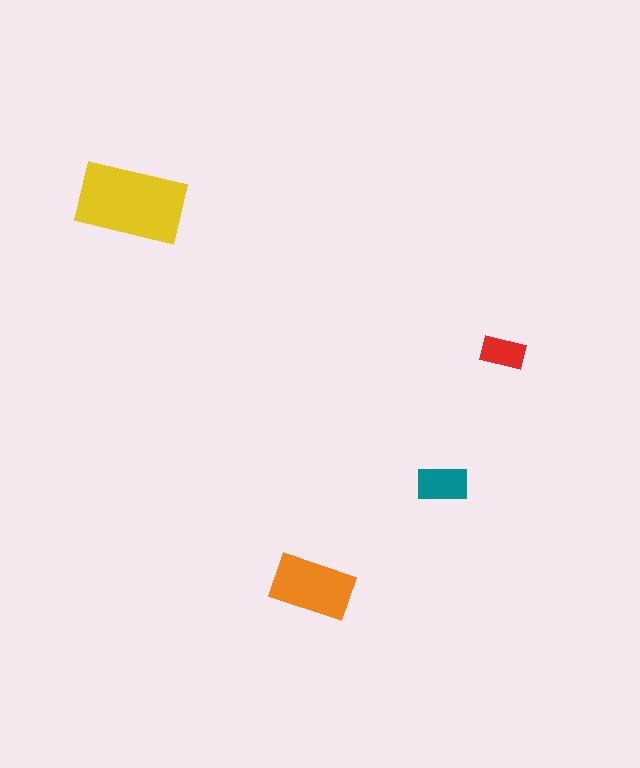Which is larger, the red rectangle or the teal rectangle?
The teal one.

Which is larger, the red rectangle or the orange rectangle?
The orange one.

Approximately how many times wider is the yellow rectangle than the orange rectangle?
About 1.5 times wider.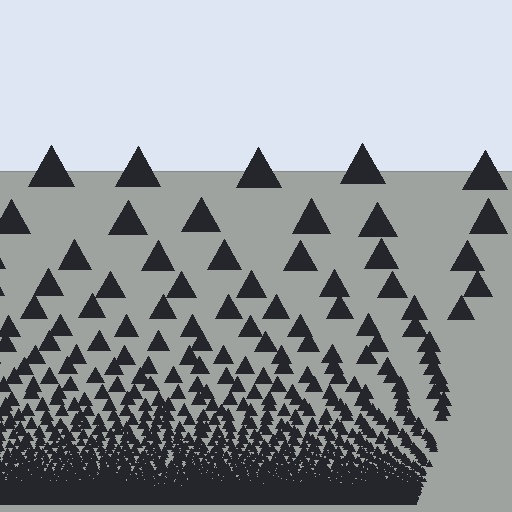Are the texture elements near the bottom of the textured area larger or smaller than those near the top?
Smaller. The gradient is inverted — elements near the bottom are smaller and denser.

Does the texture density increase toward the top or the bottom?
Density increases toward the bottom.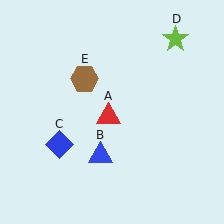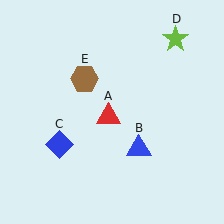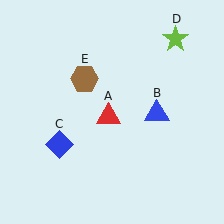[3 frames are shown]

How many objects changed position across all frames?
1 object changed position: blue triangle (object B).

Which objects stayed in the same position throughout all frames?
Red triangle (object A) and blue diamond (object C) and lime star (object D) and brown hexagon (object E) remained stationary.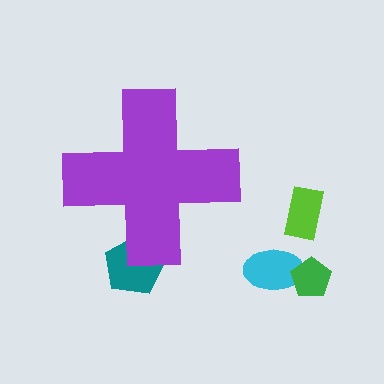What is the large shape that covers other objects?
A purple cross.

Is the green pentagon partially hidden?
No, the green pentagon is fully visible.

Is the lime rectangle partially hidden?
No, the lime rectangle is fully visible.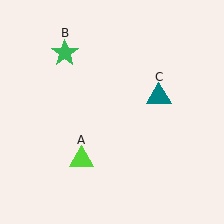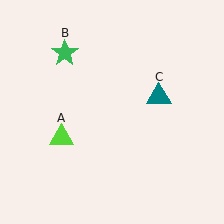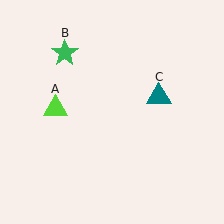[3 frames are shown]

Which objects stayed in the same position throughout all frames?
Green star (object B) and teal triangle (object C) remained stationary.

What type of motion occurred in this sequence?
The lime triangle (object A) rotated clockwise around the center of the scene.